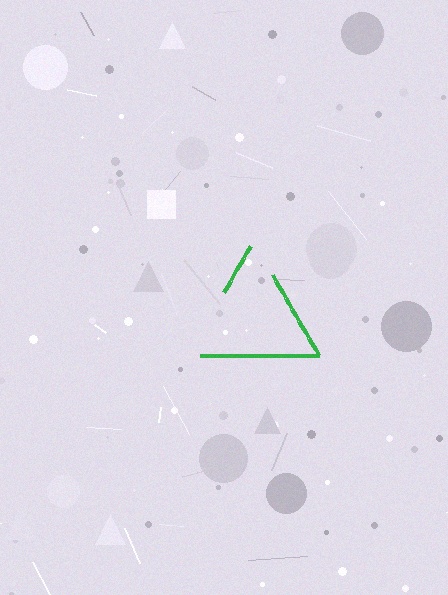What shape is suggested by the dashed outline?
The dashed outline suggests a triangle.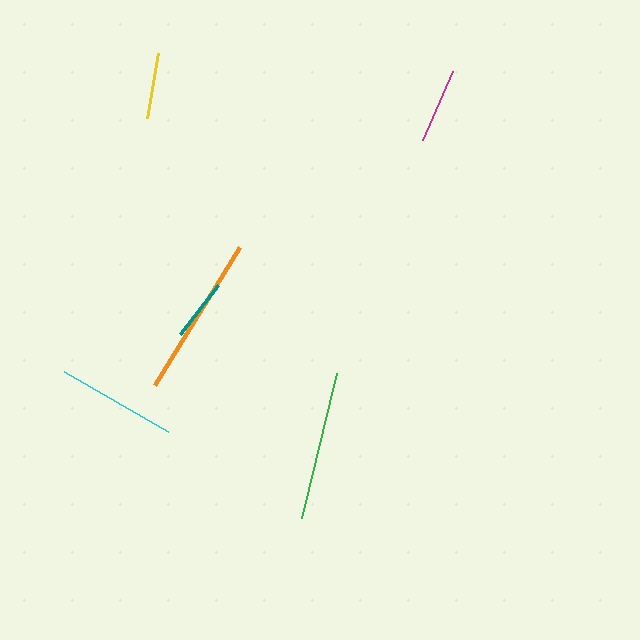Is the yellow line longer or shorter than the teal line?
The yellow line is longer than the teal line.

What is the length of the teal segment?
The teal segment is approximately 62 pixels long.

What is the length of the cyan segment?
The cyan segment is approximately 119 pixels long.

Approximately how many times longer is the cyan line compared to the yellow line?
The cyan line is approximately 1.8 times the length of the yellow line.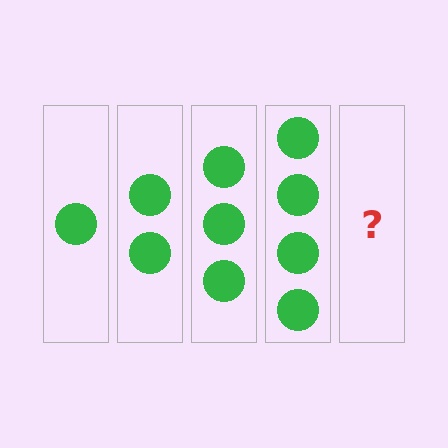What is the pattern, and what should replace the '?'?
The pattern is that each step adds one more circle. The '?' should be 5 circles.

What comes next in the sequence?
The next element should be 5 circles.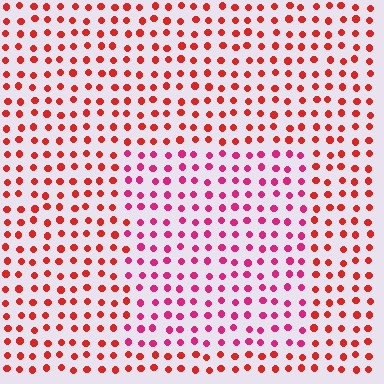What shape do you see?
I see a rectangle.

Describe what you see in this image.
The image is filled with small red elements in a uniform arrangement. A rectangle-shaped region is visible where the elements are tinted to a slightly different hue, forming a subtle color boundary.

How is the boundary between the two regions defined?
The boundary is defined purely by a slight shift in hue (about 31 degrees). Spacing, size, and orientation are identical on both sides.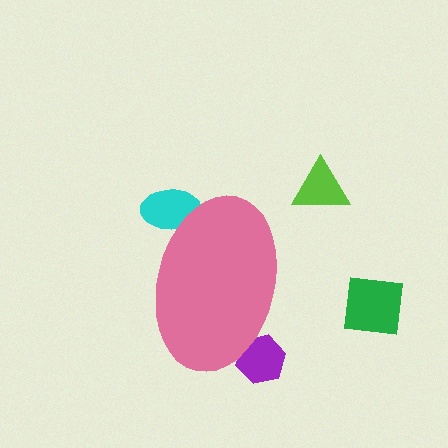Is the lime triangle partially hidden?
No, the lime triangle is fully visible.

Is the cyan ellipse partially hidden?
Yes, the cyan ellipse is partially hidden behind the pink ellipse.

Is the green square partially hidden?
No, the green square is fully visible.